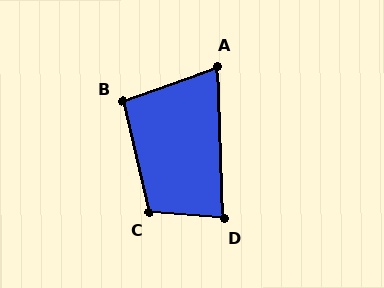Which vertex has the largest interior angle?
C, at approximately 107 degrees.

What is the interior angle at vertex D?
Approximately 83 degrees (acute).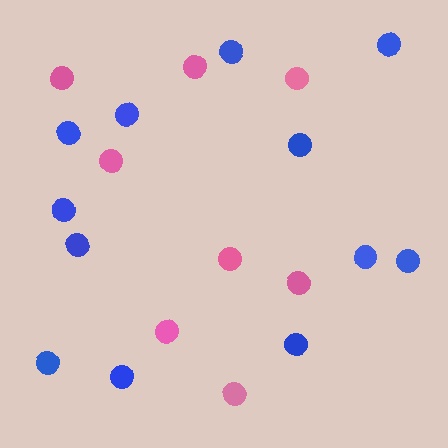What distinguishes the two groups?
There are 2 groups: one group of blue circles (12) and one group of pink circles (8).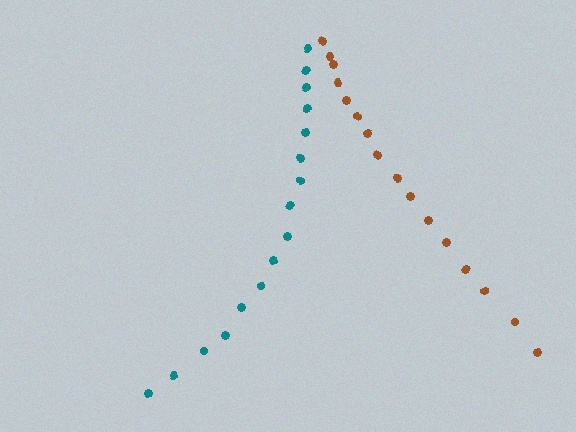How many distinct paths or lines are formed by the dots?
There are 2 distinct paths.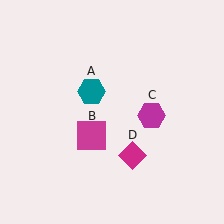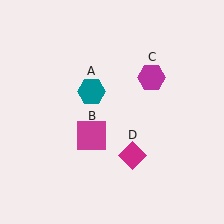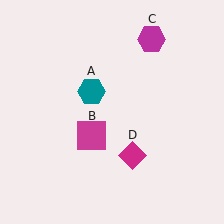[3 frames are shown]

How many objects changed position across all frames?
1 object changed position: magenta hexagon (object C).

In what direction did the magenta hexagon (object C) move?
The magenta hexagon (object C) moved up.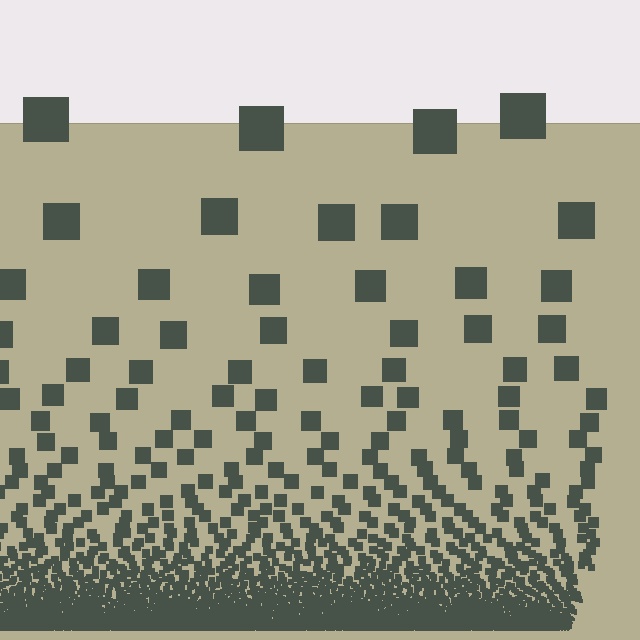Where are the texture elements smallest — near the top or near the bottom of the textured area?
Near the bottom.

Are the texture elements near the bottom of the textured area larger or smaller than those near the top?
Smaller. The gradient is inverted — elements near the bottom are smaller and denser.